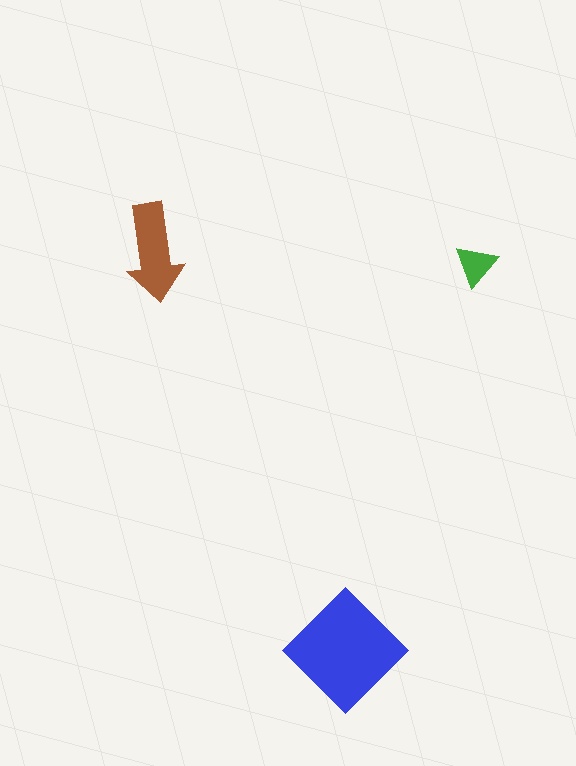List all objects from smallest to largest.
The green triangle, the brown arrow, the blue diamond.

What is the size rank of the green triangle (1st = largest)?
3rd.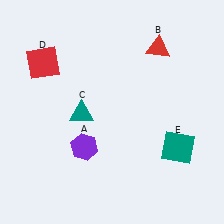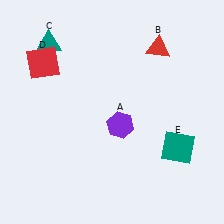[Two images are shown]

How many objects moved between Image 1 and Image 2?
2 objects moved between the two images.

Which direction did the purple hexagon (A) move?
The purple hexagon (A) moved right.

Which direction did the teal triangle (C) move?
The teal triangle (C) moved up.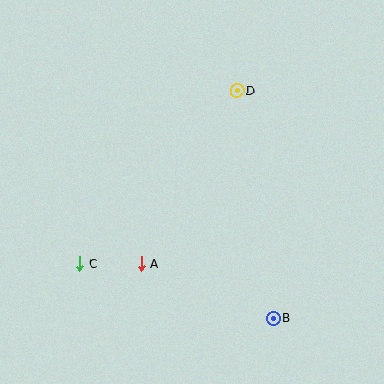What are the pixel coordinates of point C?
Point C is at (80, 264).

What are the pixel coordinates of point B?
Point B is at (273, 318).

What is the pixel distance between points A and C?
The distance between A and C is 62 pixels.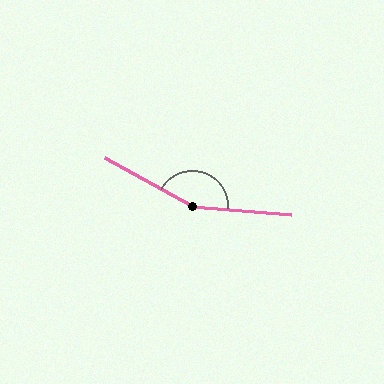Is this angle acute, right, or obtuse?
It is obtuse.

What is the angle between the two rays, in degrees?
Approximately 156 degrees.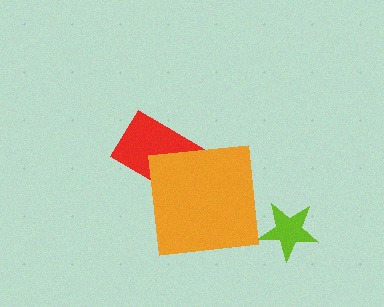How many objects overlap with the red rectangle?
1 object overlaps with the red rectangle.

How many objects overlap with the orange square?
1 object overlaps with the orange square.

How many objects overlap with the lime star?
0 objects overlap with the lime star.